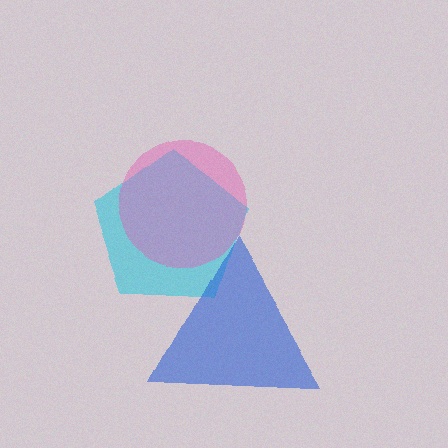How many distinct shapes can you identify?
There are 3 distinct shapes: a cyan pentagon, a blue triangle, a pink circle.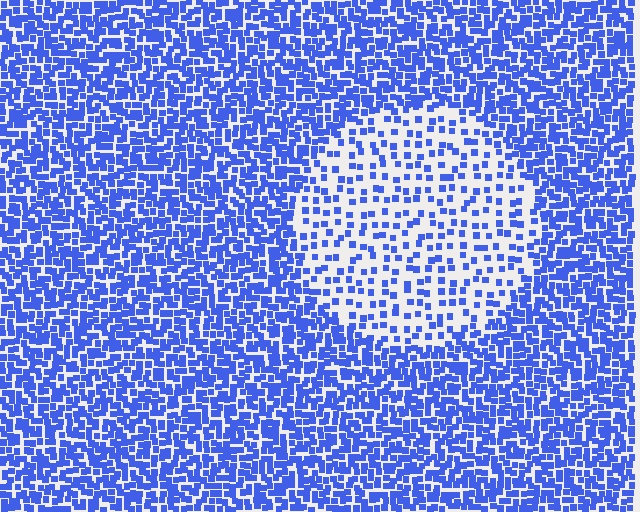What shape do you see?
I see a circle.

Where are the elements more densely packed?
The elements are more densely packed outside the circle boundary.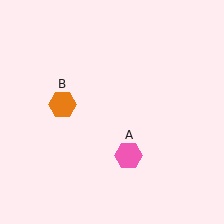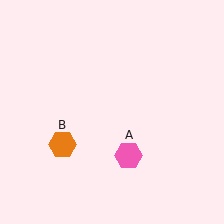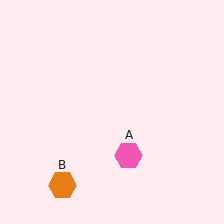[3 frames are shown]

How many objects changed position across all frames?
1 object changed position: orange hexagon (object B).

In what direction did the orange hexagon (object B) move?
The orange hexagon (object B) moved down.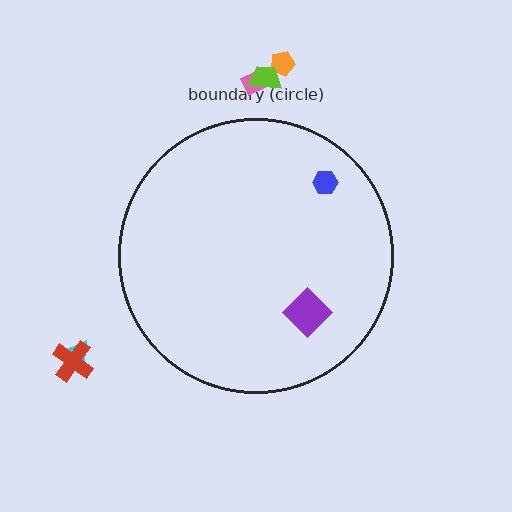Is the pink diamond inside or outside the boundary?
Outside.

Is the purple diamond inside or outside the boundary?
Inside.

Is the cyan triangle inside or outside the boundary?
Outside.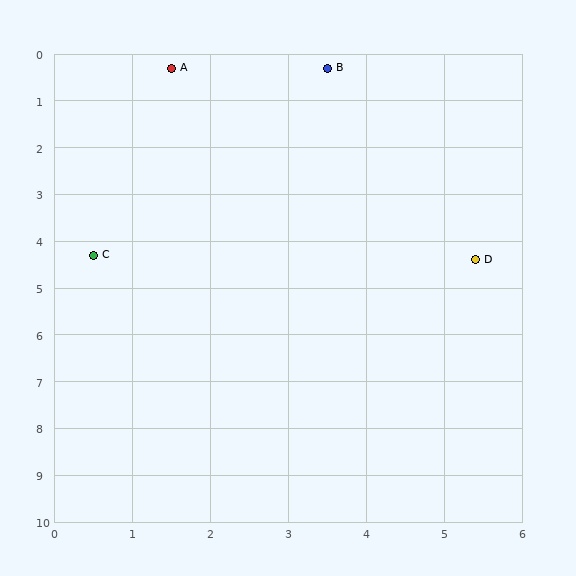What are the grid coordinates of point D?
Point D is at approximately (5.4, 4.4).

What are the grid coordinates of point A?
Point A is at approximately (1.5, 0.3).